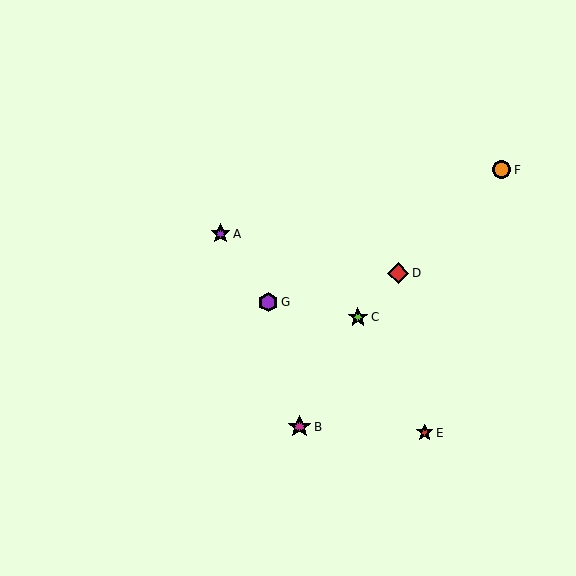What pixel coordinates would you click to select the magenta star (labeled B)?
Click at (299, 427) to select the magenta star B.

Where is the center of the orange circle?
The center of the orange circle is at (502, 170).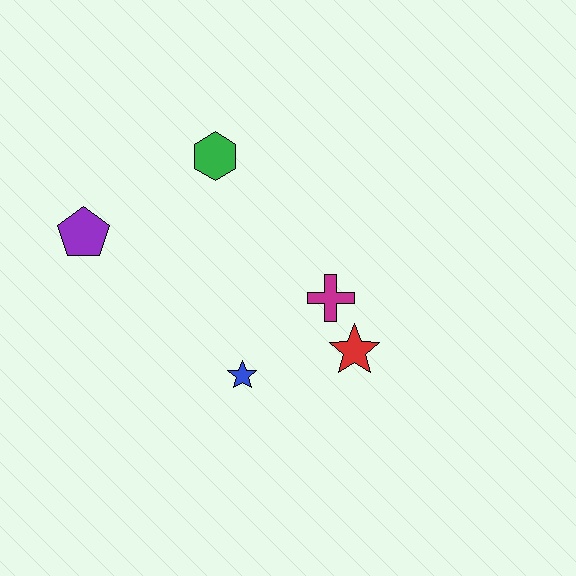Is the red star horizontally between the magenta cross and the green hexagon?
No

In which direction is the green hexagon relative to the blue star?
The green hexagon is above the blue star.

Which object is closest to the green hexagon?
The purple pentagon is closest to the green hexagon.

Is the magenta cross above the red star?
Yes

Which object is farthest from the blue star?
The green hexagon is farthest from the blue star.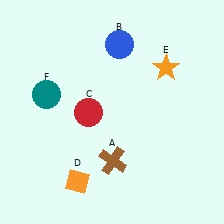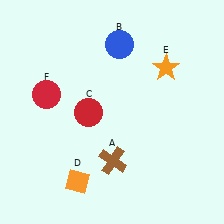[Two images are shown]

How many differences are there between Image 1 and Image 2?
There is 1 difference between the two images.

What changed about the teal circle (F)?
In Image 1, F is teal. In Image 2, it changed to red.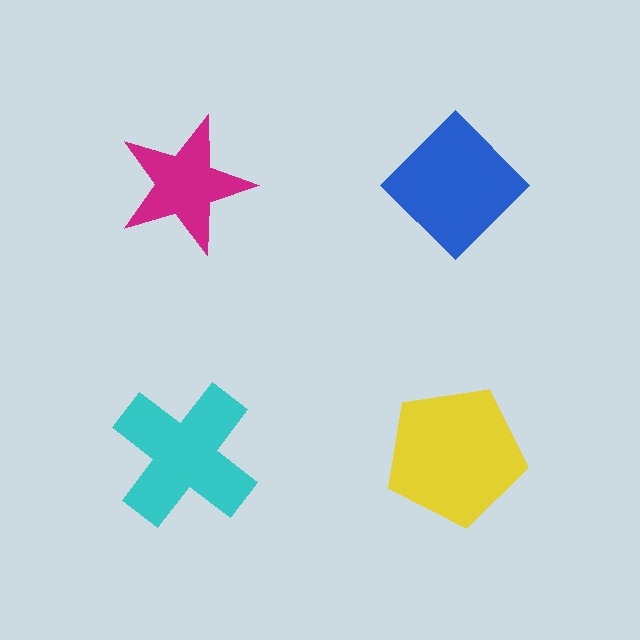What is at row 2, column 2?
A yellow pentagon.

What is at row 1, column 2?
A blue diamond.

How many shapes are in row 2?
2 shapes.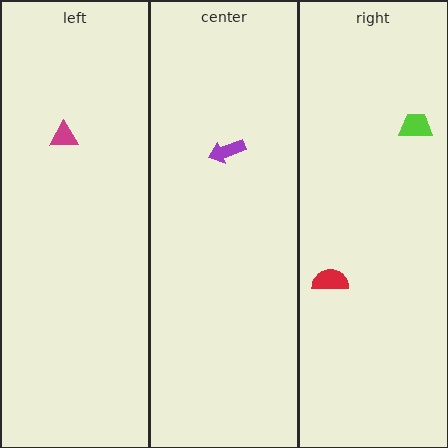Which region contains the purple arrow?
The center region.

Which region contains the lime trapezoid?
The right region.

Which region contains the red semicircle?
The right region.